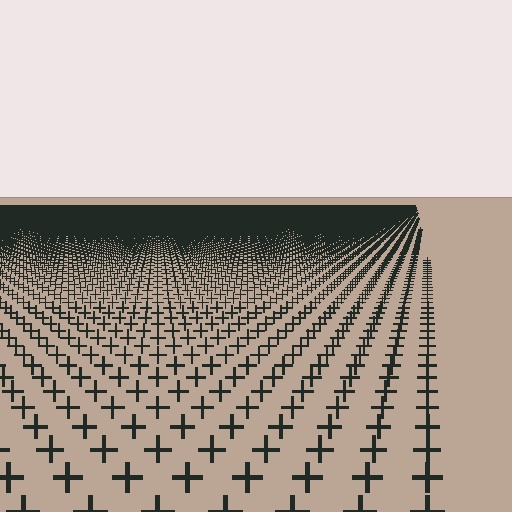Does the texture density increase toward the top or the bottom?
Density increases toward the top.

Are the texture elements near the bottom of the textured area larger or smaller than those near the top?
Larger. Near the bottom, elements are closer to the viewer and appear at a bigger on-screen size.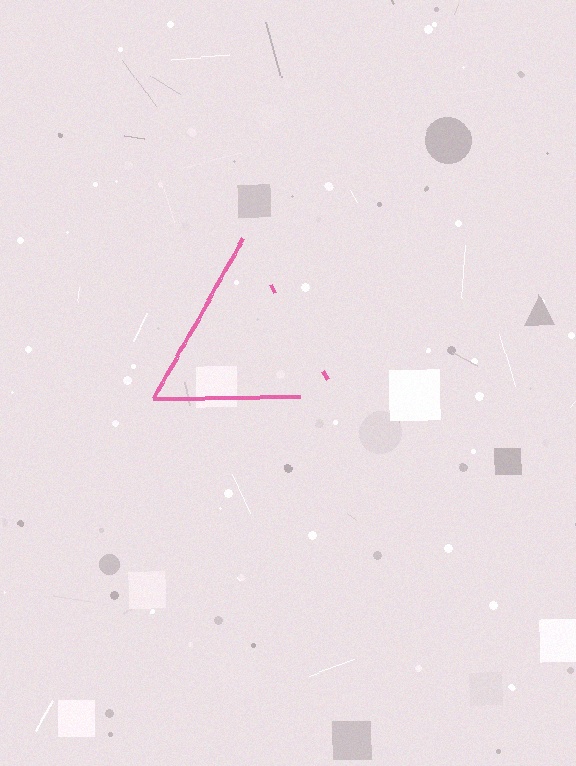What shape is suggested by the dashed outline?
The dashed outline suggests a triangle.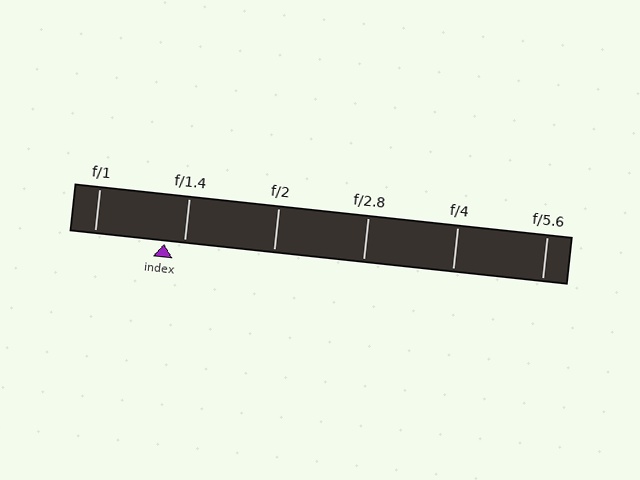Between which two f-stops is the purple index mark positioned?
The index mark is between f/1 and f/1.4.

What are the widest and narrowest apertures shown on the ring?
The widest aperture shown is f/1 and the narrowest is f/5.6.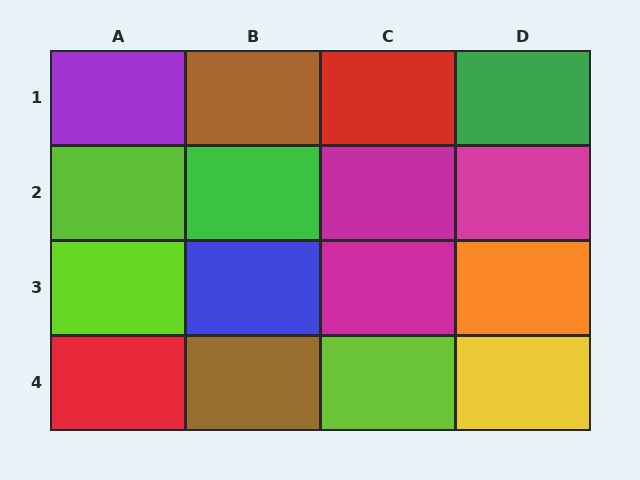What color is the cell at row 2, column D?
Magenta.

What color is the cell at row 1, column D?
Green.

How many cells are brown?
2 cells are brown.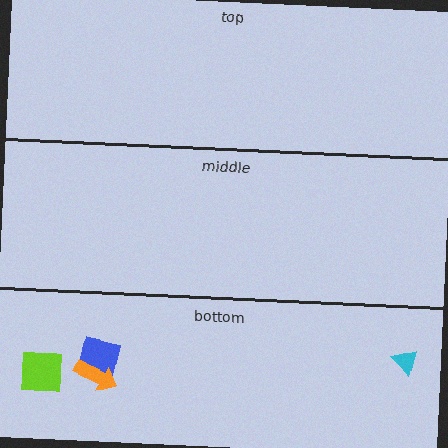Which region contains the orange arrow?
The bottom region.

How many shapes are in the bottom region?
4.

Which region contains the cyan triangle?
The bottom region.